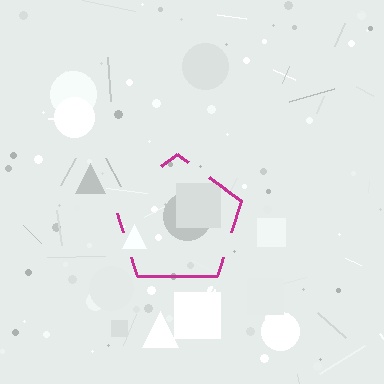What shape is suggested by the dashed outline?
The dashed outline suggests a pentagon.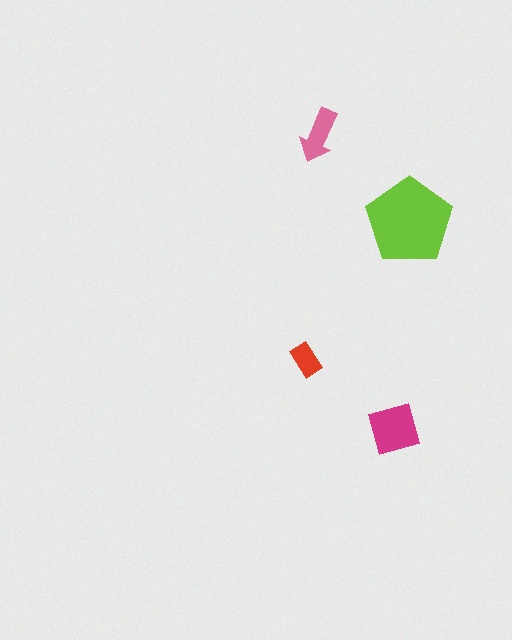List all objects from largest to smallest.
The lime pentagon, the magenta square, the pink arrow, the red rectangle.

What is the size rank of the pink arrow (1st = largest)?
3rd.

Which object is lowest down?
The magenta square is bottommost.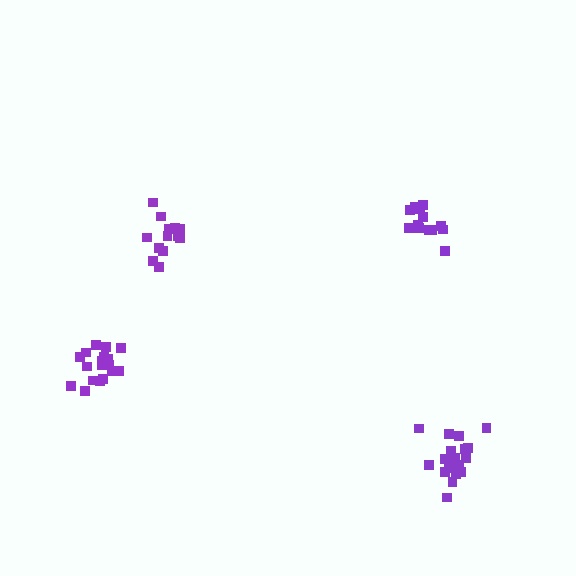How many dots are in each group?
Group 1: 18 dots, Group 2: 14 dots, Group 3: 14 dots, Group 4: 18 dots (64 total).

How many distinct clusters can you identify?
There are 4 distinct clusters.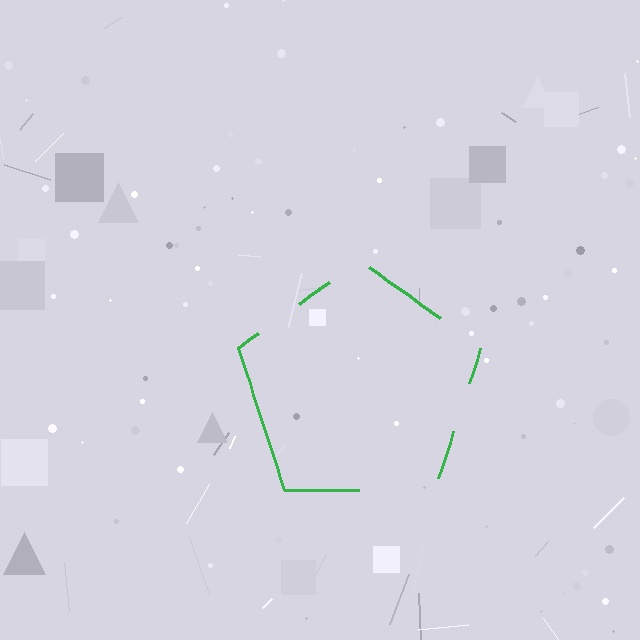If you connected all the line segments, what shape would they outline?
They would outline a pentagon.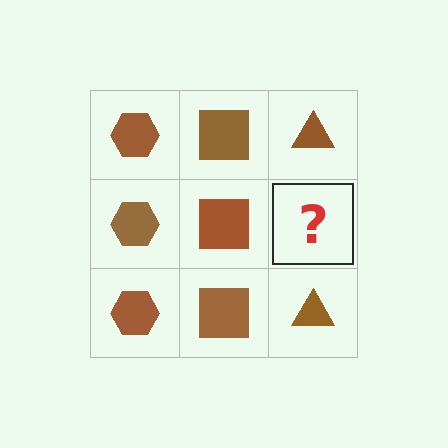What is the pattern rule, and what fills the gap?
The rule is that each column has a consistent shape. The gap should be filled with a brown triangle.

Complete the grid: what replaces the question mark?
The question mark should be replaced with a brown triangle.